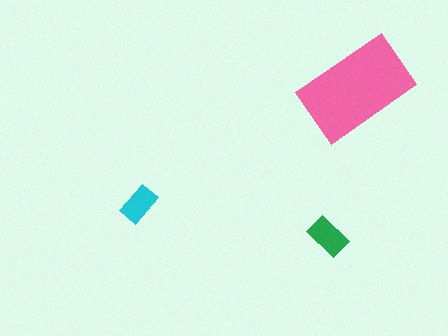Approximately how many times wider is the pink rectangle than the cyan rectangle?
About 3 times wider.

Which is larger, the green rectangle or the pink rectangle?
The pink one.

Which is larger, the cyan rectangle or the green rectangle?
The green one.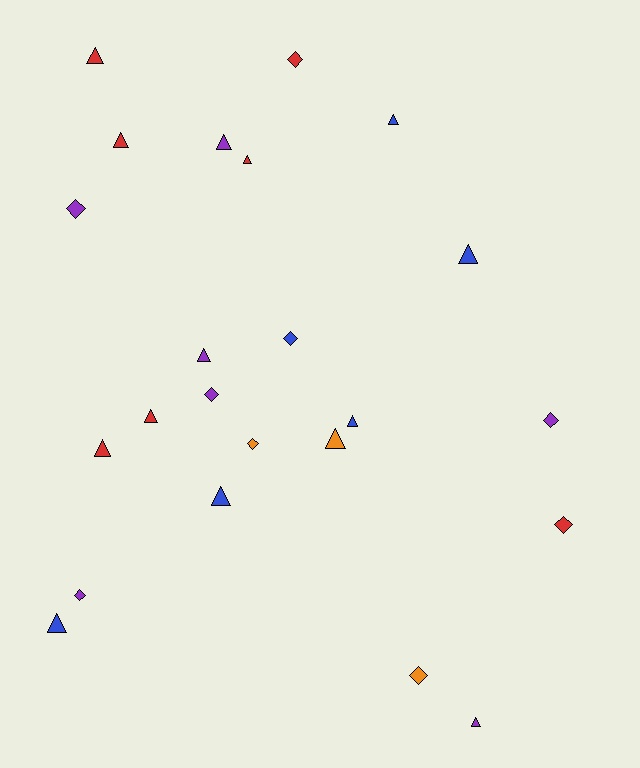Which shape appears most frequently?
Triangle, with 14 objects.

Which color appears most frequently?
Red, with 7 objects.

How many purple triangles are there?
There are 3 purple triangles.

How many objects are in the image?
There are 23 objects.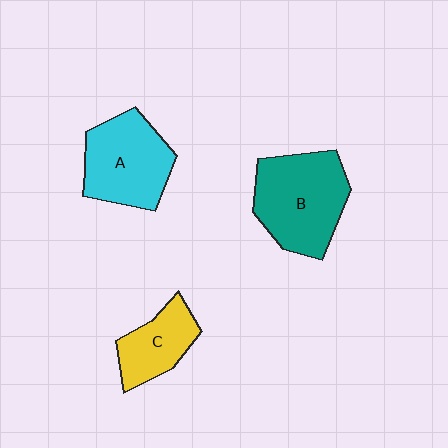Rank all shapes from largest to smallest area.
From largest to smallest: B (teal), A (cyan), C (yellow).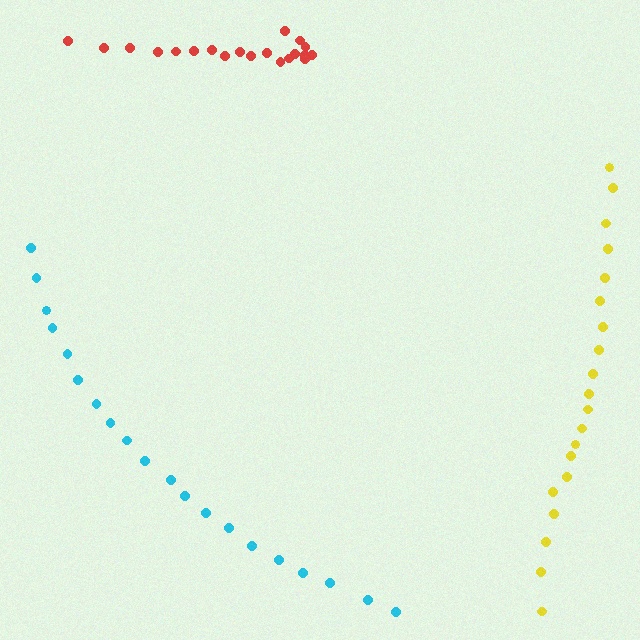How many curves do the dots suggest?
There are 3 distinct paths.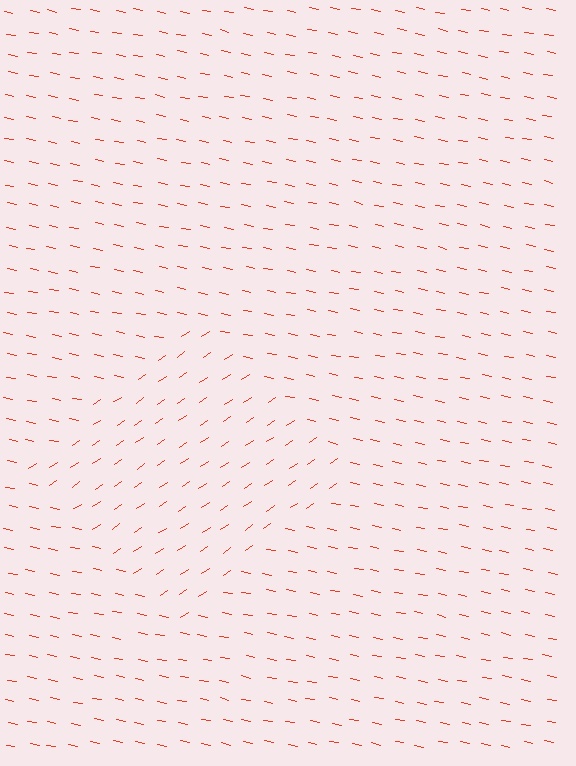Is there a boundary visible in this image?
Yes, there is a texture boundary formed by a change in line orientation.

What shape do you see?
I see a diamond.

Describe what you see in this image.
The image is filled with small red line segments. A diamond region in the image has lines oriented differently from the surrounding lines, creating a visible texture boundary.